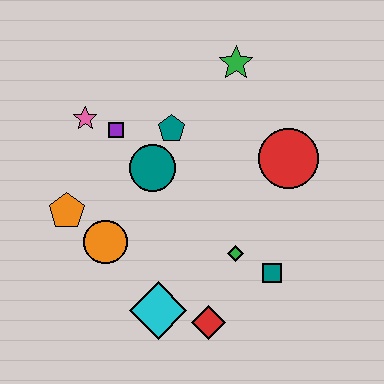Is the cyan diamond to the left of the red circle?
Yes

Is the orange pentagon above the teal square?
Yes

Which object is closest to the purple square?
The pink star is closest to the purple square.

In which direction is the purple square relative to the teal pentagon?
The purple square is to the left of the teal pentagon.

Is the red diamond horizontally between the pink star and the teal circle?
No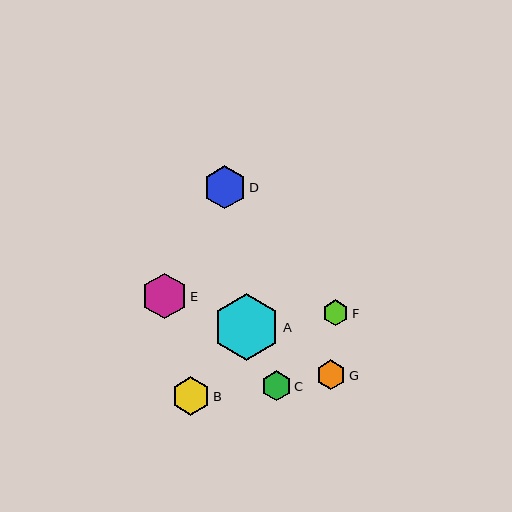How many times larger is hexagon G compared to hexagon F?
Hexagon G is approximately 1.1 times the size of hexagon F.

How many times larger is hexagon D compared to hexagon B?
Hexagon D is approximately 1.1 times the size of hexagon B.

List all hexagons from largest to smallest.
From largest to smallest: A, E, D, B, G, C, F.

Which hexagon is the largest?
Hexagon A is the largest with a size of approximately 67 pixels.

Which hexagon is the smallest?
Hexagon F is the smallest with a size of approximately 26 pixels.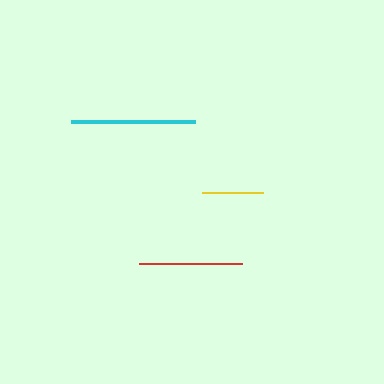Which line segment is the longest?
The cyan line is the longest at approximately 124 pixels.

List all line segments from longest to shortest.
From longest to shortest: cyan, red, yellow.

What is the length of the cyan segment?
The cyan segment is approximately 124 pixels long.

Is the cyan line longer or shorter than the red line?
The cyan line is longer than the red line.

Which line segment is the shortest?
The yellow line is the shortest at approximately 61 pixels.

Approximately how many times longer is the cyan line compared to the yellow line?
The cyan line is approximately 2.0 times the length of the yellow line.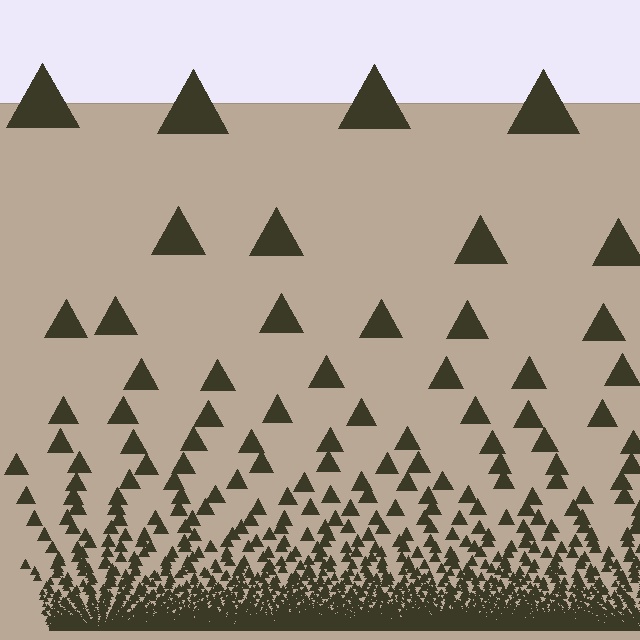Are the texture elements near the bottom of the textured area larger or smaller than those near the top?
Smaller. The gradient is inverted — elements near the bottom are smaller and denser.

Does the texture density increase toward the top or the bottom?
Density increases toward the bottom.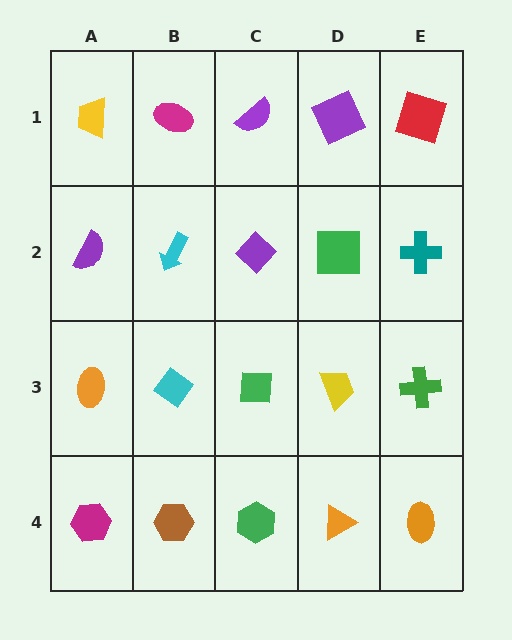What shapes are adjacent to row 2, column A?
A yellow trapezoid (row 1, column A), an orange ellipse (row 3, column A), a cyan arrow (row 2, column B).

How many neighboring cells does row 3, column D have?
4.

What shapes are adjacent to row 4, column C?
A green square (row 3, column C), a brown hexagon (row 4, column B), an orange triangle (row 4, column D).